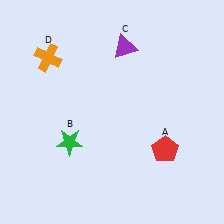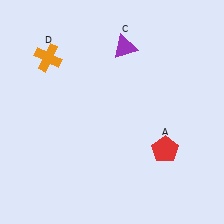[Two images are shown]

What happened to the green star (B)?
The green star (B) was removed in Image 2. It was in the bottom-left area of Image 1.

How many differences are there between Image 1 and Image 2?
There is 1 difference between the two images.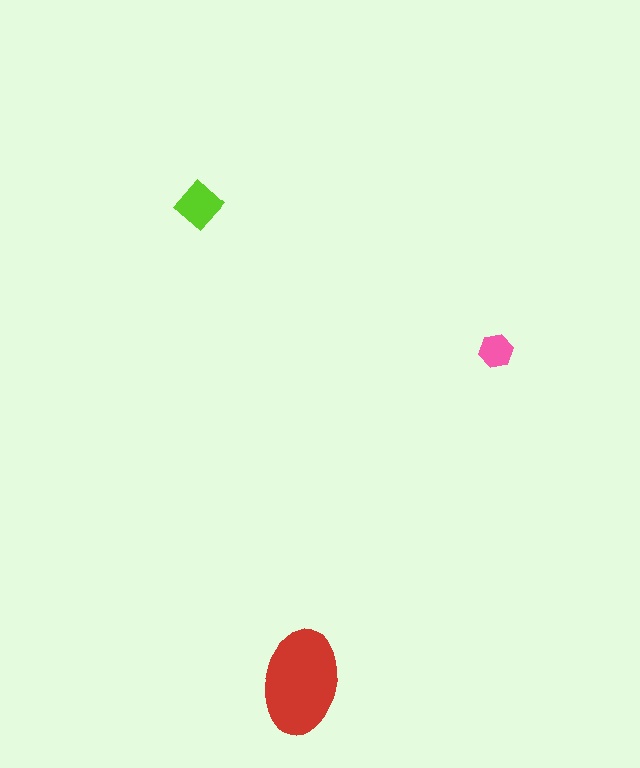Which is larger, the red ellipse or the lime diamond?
The red ellipse.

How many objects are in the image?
There are 3 objects in the image.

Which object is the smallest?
The pink hexagon.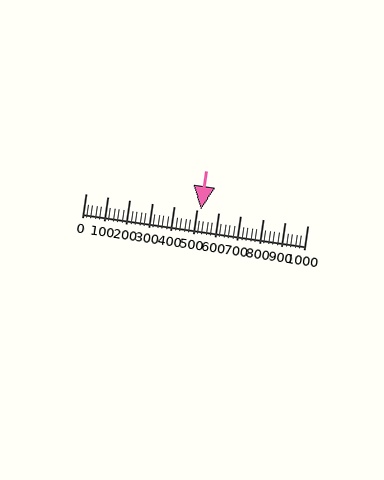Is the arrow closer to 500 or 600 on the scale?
The arrow is closer to 500.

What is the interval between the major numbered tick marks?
The major tick marks are spaced 100 units apart.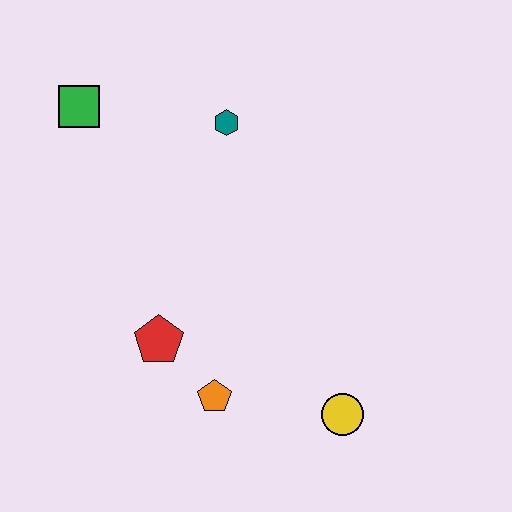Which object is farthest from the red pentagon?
The green square is farthest from the red pentagon.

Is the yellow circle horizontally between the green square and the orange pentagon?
No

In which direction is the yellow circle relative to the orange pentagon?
The yellow circle is to the right of the orange pentagon.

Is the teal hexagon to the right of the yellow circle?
No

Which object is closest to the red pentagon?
The orange pentagon is closest to the red pentagon.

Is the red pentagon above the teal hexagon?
No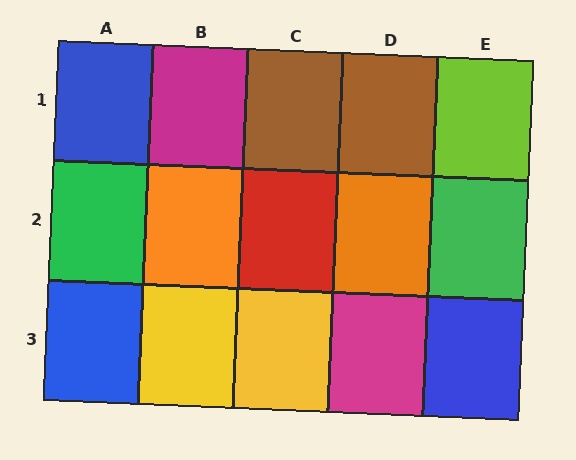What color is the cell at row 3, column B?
Yellow.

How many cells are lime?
1 cell is lime.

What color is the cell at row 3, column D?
Magenta.